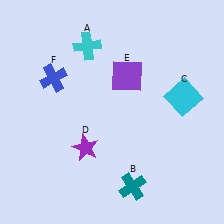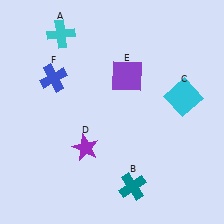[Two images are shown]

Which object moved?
The cyan cross (A) moved left.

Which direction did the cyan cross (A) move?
The cyan cross (A) moved left.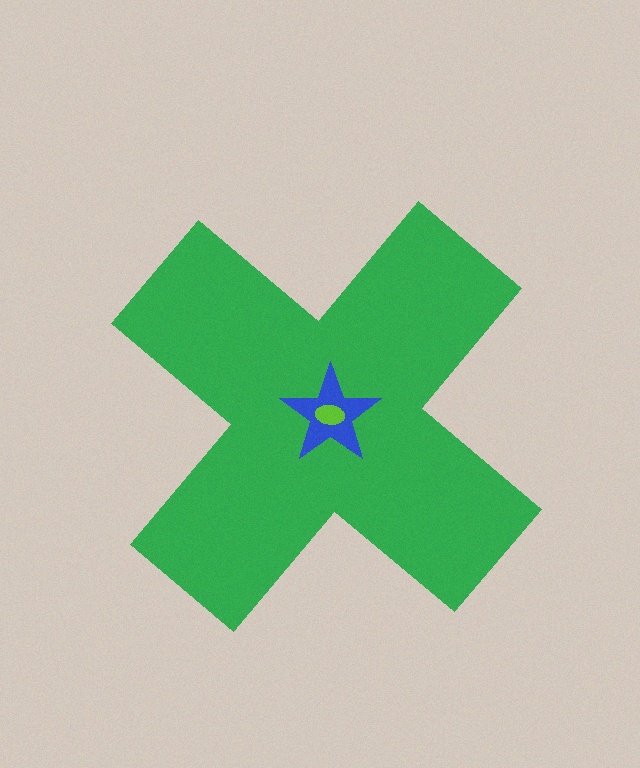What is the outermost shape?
The green cross.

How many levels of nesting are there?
3.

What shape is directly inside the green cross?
The blue star.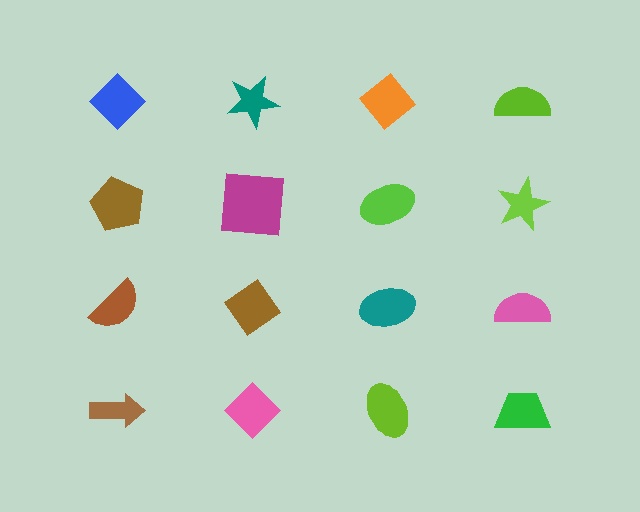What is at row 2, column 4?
A lime star.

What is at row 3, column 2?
A brown diamond.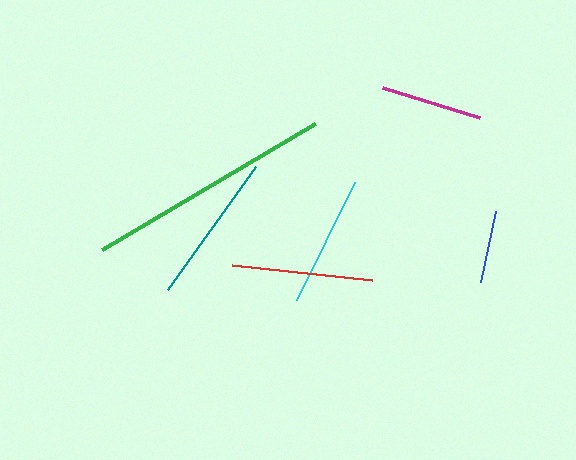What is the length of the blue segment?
The blue segment is approximately 72 pixels long.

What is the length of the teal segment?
The teal segment is approximately 151 pixels long.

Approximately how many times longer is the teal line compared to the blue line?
The teal line is approximately 2.1 times the length of the blue line.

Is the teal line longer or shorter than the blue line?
The teal line is longer than the blue line.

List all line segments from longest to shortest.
From longest to shortest: green, teal, red, cyan, magenta, blue.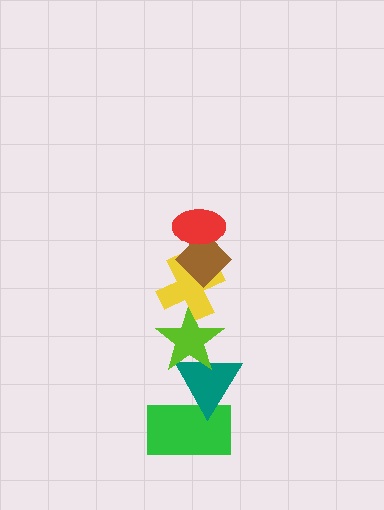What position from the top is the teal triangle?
The teal triangle is 5th from the top.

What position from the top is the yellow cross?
The yellow cross is 3rd from the top.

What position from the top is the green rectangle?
The green rectangle is 6th from the top.